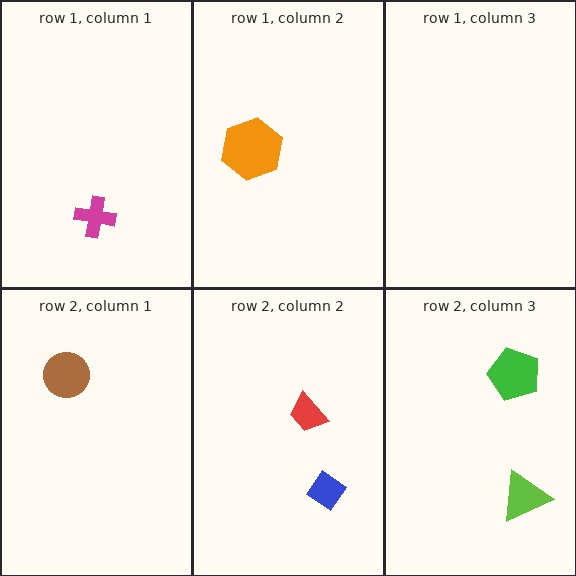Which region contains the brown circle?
The row 2, column 1 region.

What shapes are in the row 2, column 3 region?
The green pentagon, the lime triangle.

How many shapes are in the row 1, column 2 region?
1.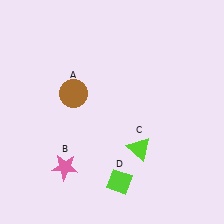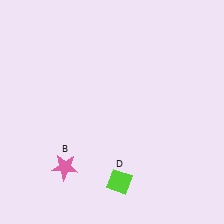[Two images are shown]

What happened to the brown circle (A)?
The brown circle (A) was removed in Image 2. It was in the top-left area of Image 1.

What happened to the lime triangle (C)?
The lime triangle (C) was removed in Image 2. It was in the bottom-right area of Image 1.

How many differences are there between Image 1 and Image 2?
There are 2 differences between the two images.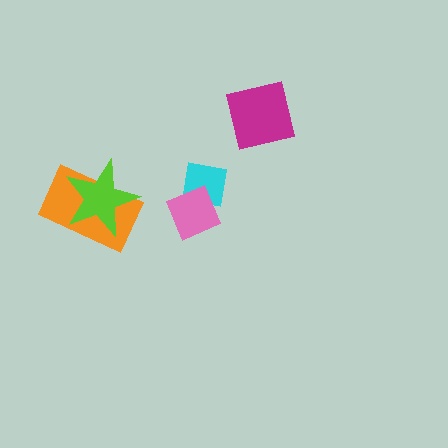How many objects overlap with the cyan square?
1 object overlaps with the cyan square.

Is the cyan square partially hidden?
Yes, it is partially covered by another shape.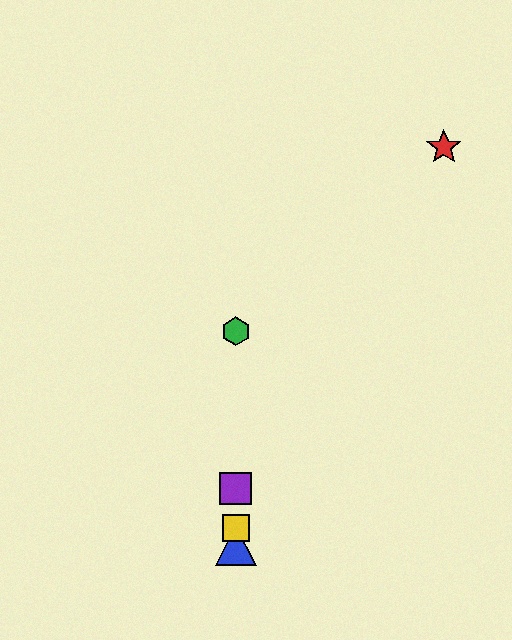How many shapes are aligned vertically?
4 shapes (the blue triangle, the green hexagon, the yellow square, the purple square) are aligned vertically.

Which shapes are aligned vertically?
The blue triangle, the green hexagon, the yellow square, the purple square are aligned vertically.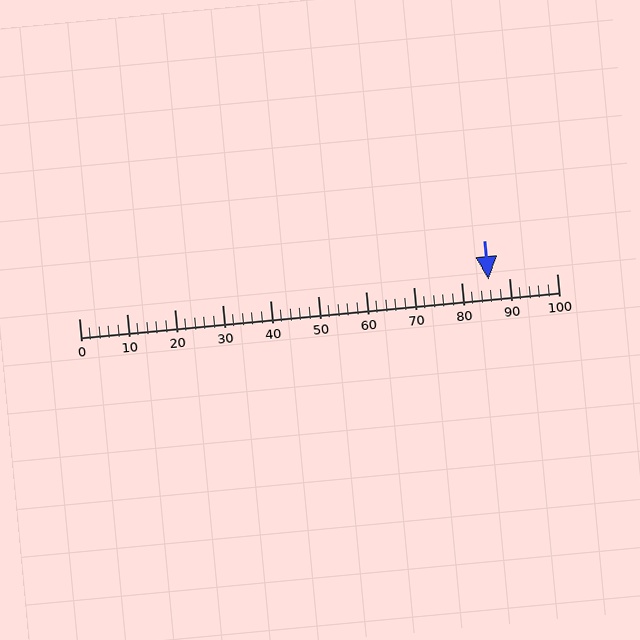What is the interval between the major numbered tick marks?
The major tick marks are spaced 10 units apart.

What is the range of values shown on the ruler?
The ruler shows values from 0 to 100.